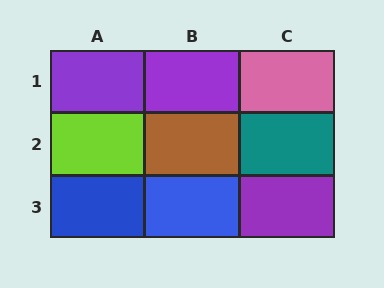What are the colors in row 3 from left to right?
Blue, blue, purple.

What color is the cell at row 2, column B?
Brown.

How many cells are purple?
3 cells are purple.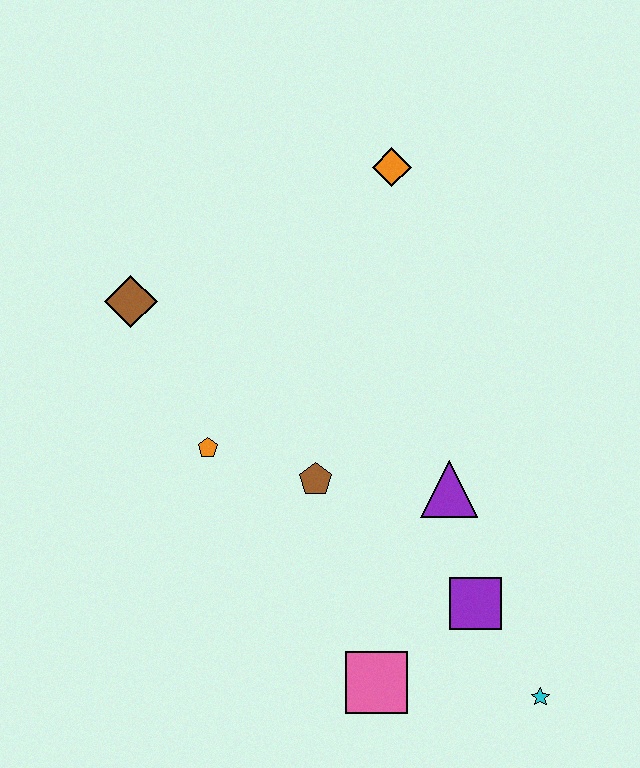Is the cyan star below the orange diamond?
Yes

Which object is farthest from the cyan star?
The brown diamond is farthest from the cyan star.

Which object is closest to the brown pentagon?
The orange pentagon is closest to the brown pentagon.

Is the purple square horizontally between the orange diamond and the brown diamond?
No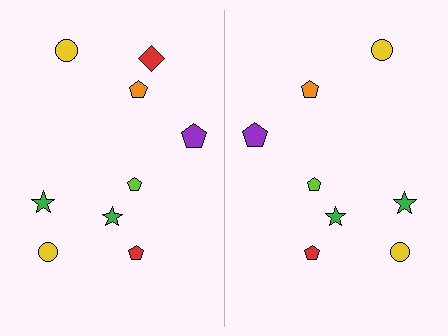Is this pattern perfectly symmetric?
No, the pattern is not perfectly symmetric. A red diamond is missing from the right side.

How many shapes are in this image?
There are 17 shapes in this image.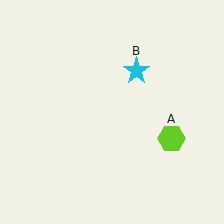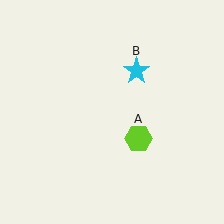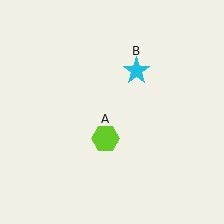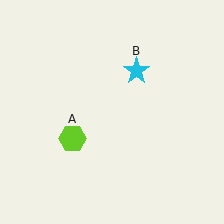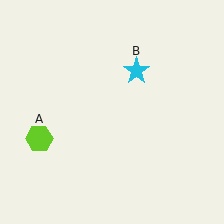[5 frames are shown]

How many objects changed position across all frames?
1 object changed position: lime hexagon (object A).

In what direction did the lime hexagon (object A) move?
The lime hexagon (object A) moved left.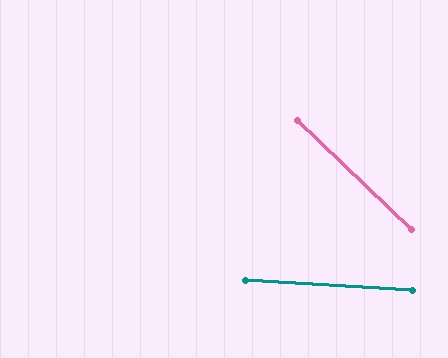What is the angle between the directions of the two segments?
Approximately 40 degrees.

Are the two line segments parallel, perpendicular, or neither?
Neither parallel nor perpendicular — they differ by about 40°.